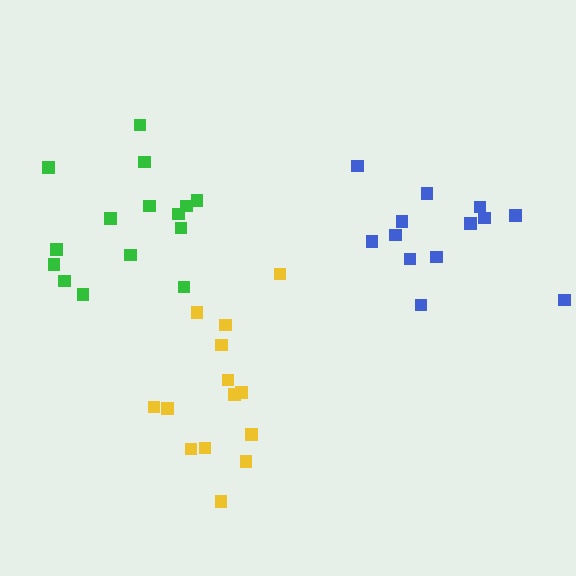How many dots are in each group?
Group 1: 14 dots, Group 2: 15 dots, Group 3: 13 dots (42 total).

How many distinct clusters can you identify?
There are 3 distinct clusters.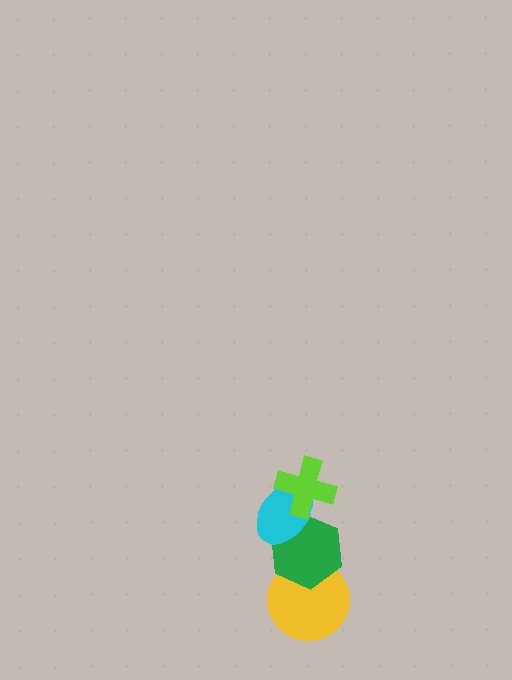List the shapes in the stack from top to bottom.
From top to bottom: the lime cross, the cyan ellipse, the green hexagon, the yellow circle.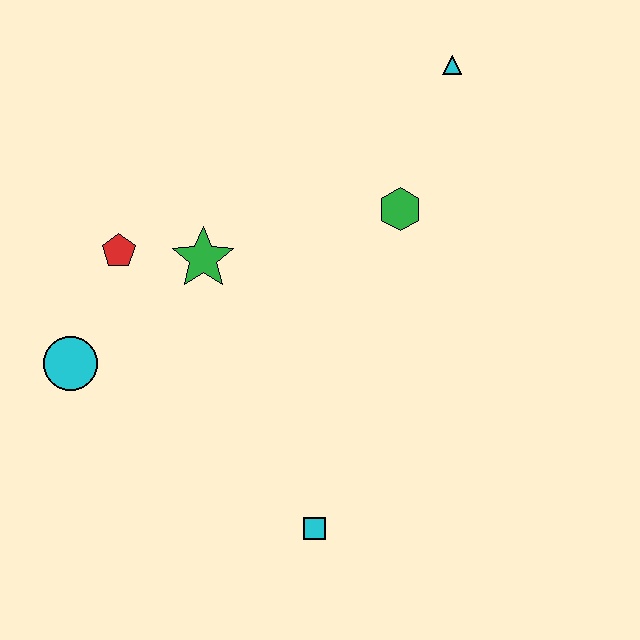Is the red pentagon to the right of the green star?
No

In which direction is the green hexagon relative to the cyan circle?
The green hexagon is to the right of the cyan circle.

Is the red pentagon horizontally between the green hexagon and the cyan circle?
Yes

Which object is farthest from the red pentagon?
The cyan triangle is farthest from the red pentagon.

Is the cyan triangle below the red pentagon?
No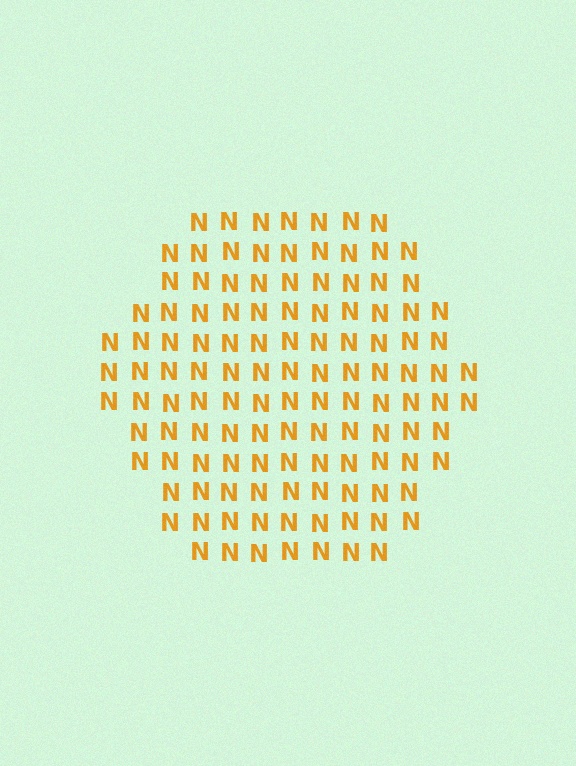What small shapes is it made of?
It is made of small letter N's.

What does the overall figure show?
The overall figure shows a hexagon.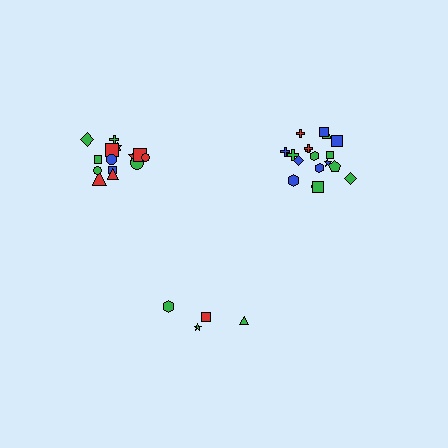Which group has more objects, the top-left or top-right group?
The top-right group.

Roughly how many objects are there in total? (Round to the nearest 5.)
Roughly 35 objects in total.